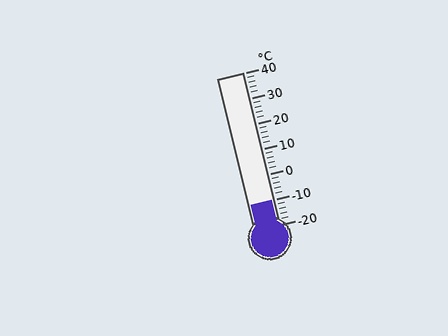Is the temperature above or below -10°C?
The temperature is at -10°C.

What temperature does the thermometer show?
The thermometer shows approximately -10°C.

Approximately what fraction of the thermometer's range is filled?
The thermometer is filled to approximately 15% of its range.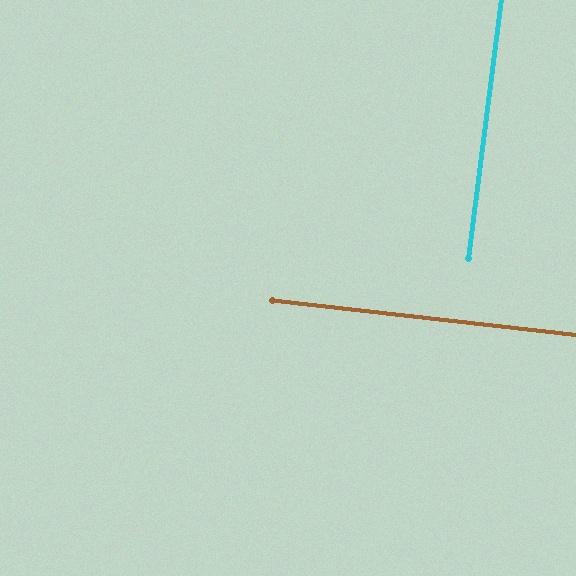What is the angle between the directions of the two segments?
Approximately 89 degrees.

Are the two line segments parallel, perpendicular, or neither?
Perpendicular — they meet at approximately 89°.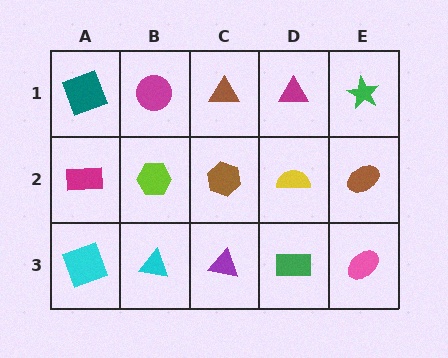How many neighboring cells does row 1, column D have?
3.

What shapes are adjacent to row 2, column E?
A green star (row 1, column E), a pink ellipse (row 3, column E), a yellow semicircle (row 2, column D).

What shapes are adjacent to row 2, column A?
A teal square (row 1, column A), a cyan square (row 3, column A), a lime hexagon (row 2, column B).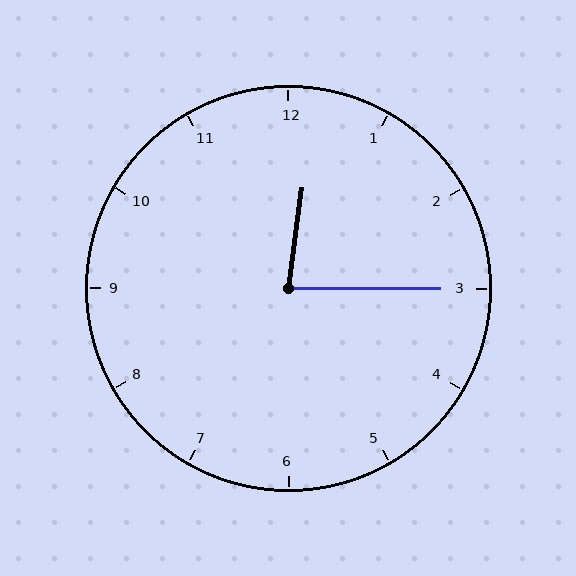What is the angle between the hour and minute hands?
Approximately 82 degrees.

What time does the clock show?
12:15.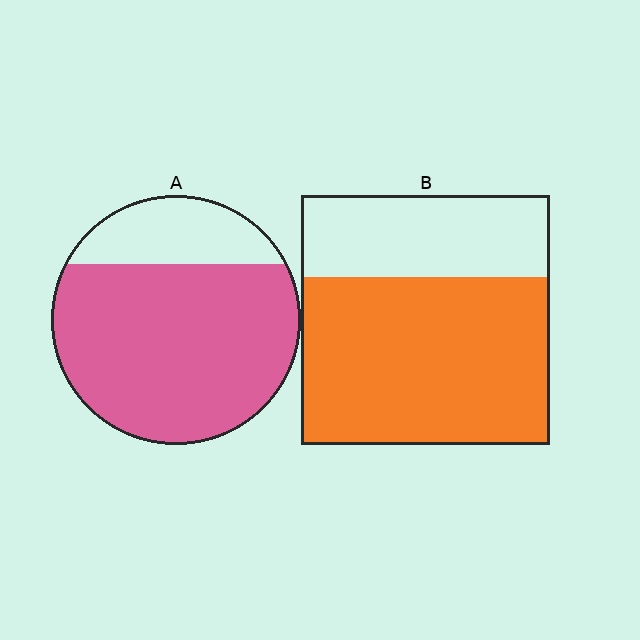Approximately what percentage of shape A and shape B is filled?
A is approximately 80% and B is approximately 65%.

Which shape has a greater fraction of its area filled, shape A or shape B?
Shape A.